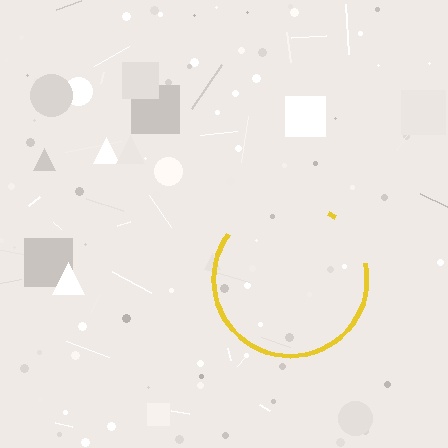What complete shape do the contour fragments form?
The contour fragments form a circle.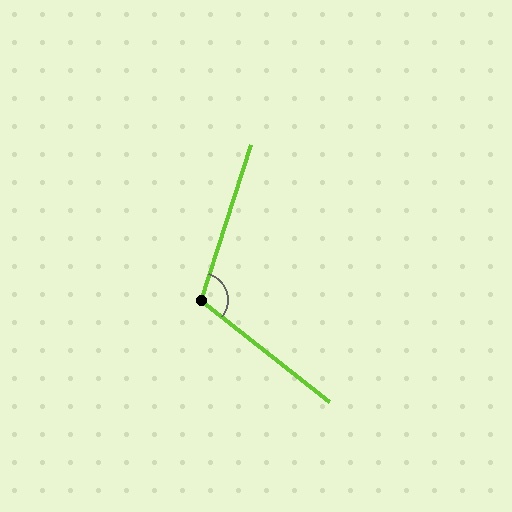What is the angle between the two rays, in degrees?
Approximately 110 degrees.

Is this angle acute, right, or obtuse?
It is obtuse.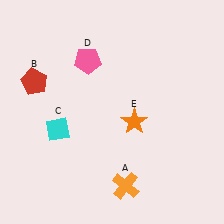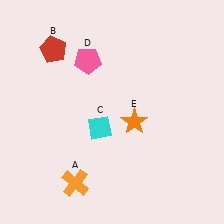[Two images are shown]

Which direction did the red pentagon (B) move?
The red pentagon (B) moved up.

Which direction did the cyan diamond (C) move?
The cyan diamond (C) moved right.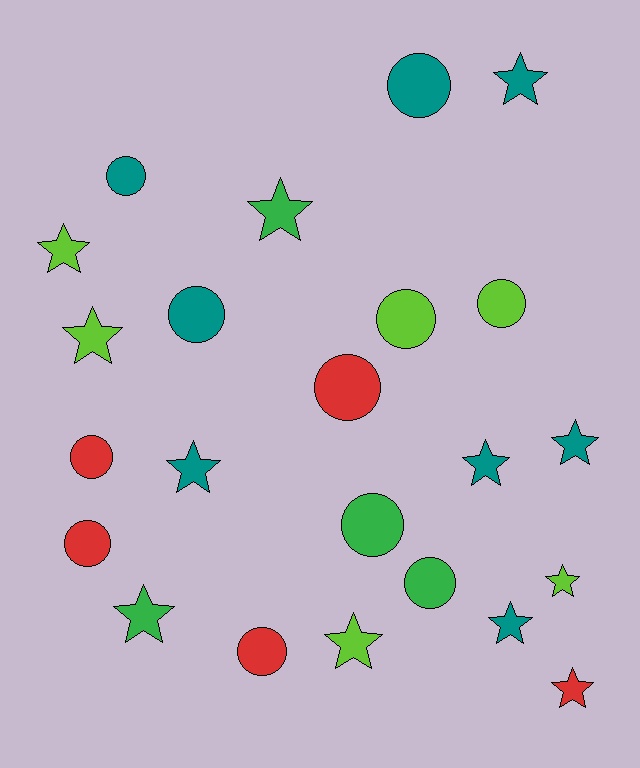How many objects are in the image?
There are 23 objects.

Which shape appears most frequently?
Star, with 12 objects.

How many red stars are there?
There is 1 red star.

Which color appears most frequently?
Teal, with 8 objects.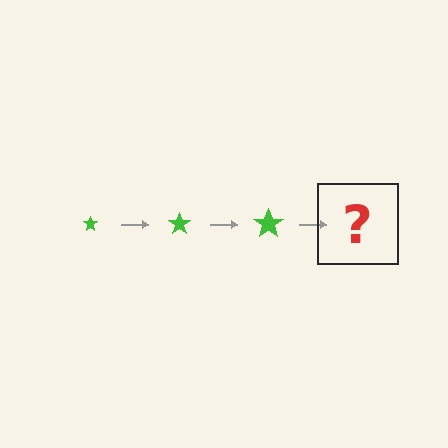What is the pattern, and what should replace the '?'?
The pattern is that the star gets progressively larger each step. The '?' should be a green star, larger than the previous one.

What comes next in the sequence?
The next element should be a green star, larger than the previous one.